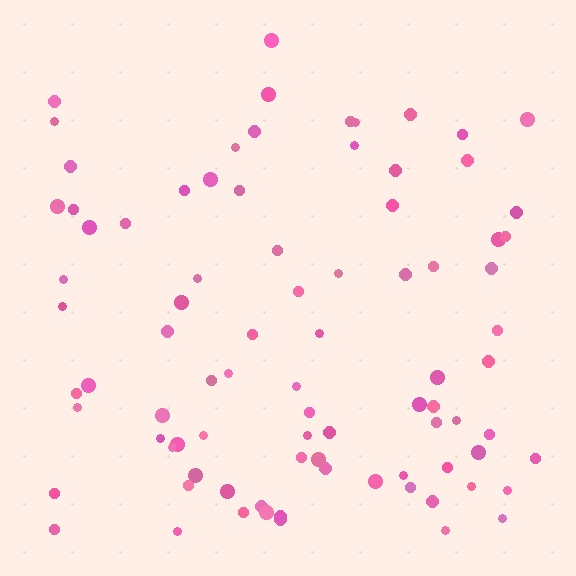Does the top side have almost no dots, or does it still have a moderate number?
Still a moderate number, just noticeably fewer than the bottom.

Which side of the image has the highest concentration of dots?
The bottom.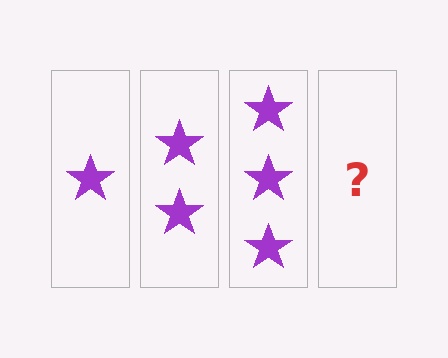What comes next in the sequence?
The next element should be 4 stars.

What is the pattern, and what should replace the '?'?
The pattern is that each step adds one more star. The '?' should be 4 stars.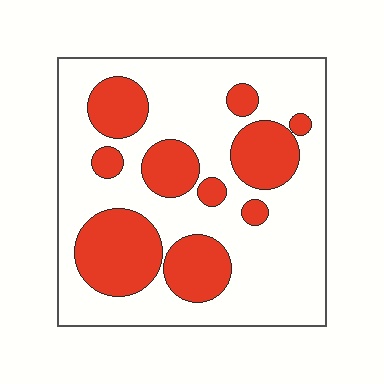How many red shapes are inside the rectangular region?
10.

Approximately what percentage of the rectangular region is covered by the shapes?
Approximately 30%.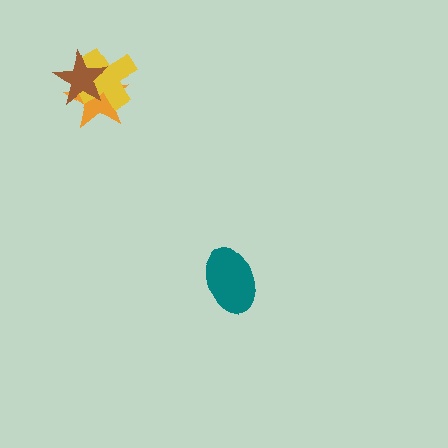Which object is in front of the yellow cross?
The brown star is in front of the yellow cross.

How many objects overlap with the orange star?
2 objects overlap with the orange star.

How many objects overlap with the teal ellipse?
0 objects overlap with the teal ellipse.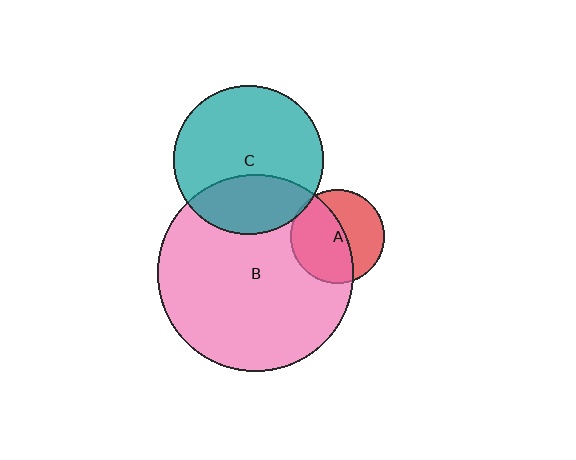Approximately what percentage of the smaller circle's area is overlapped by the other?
Approximately 30%.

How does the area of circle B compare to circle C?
Approximately 1.7 times.